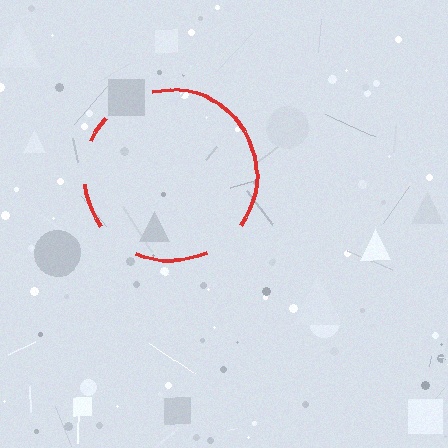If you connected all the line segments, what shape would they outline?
They would outline a circle.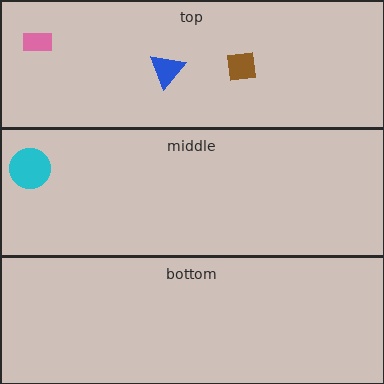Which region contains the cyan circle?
The middle region.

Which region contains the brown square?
The top region.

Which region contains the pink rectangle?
The top region.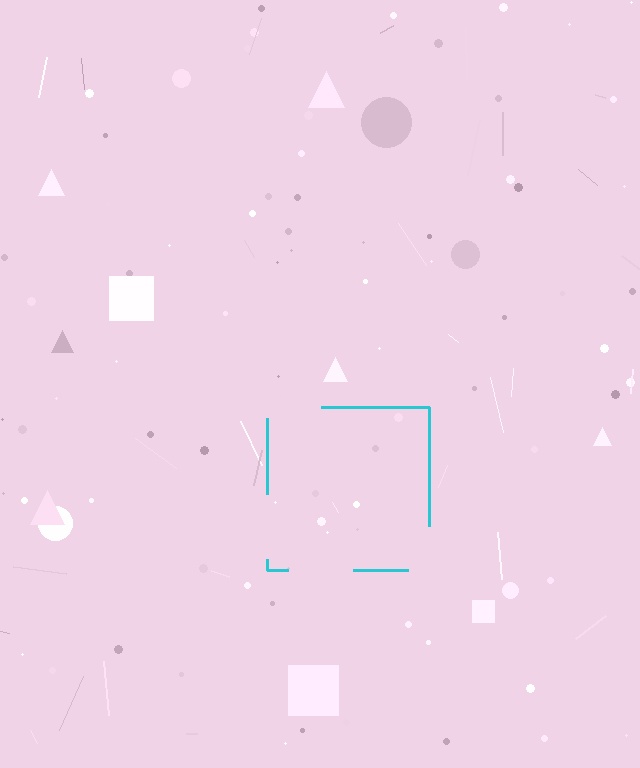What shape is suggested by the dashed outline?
The dashed outline suggests a square.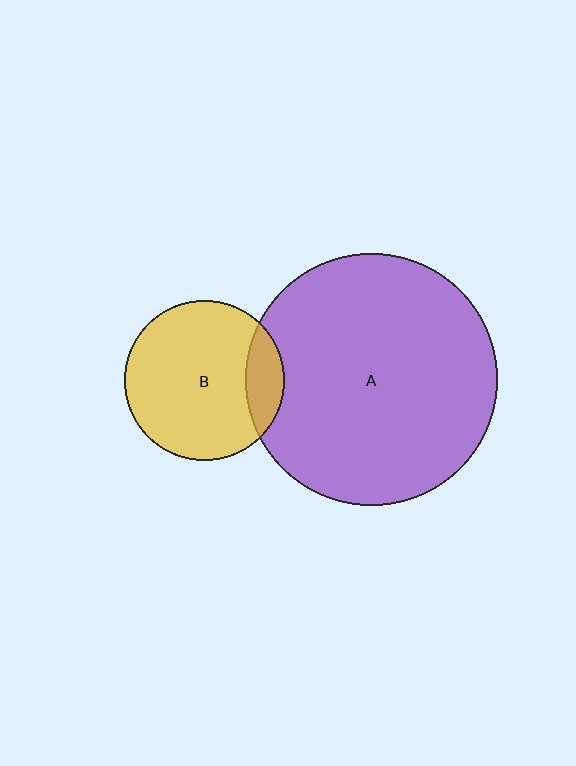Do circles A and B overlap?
Yes.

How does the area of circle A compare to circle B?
Approximately 2.5 times.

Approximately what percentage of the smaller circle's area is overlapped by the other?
Approximately 15%.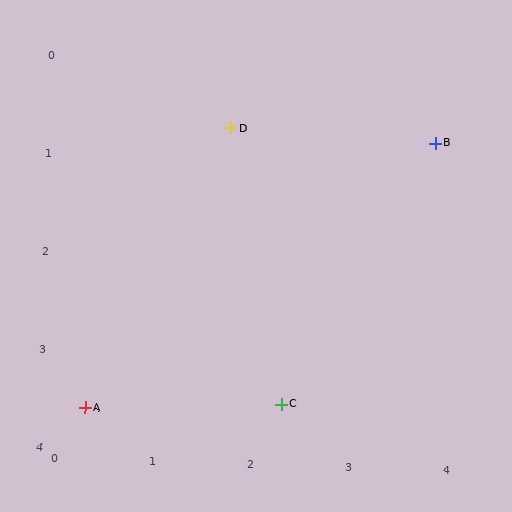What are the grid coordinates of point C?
Point C is at approximately (2.3, 3.5).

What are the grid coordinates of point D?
Point D is at approximately (1.7, 0.7).